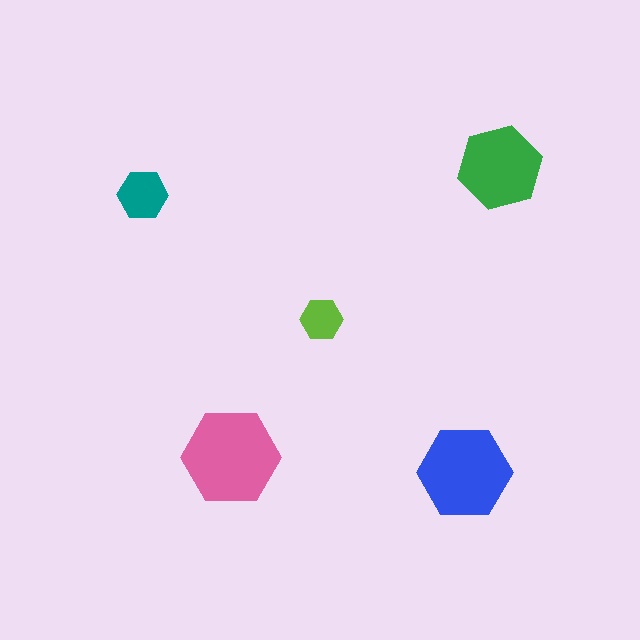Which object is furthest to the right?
The green hexagon is rightmost.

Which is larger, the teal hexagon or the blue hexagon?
The blue one.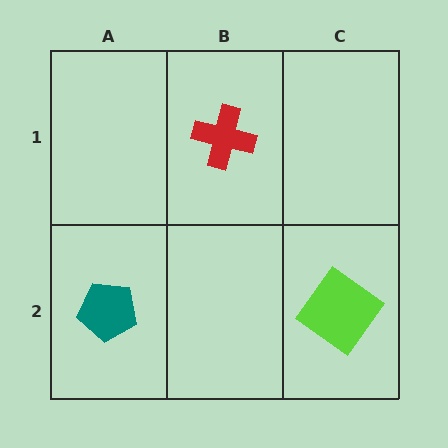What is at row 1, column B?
A red cross.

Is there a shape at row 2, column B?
No, that cell is empty.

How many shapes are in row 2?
2 shapes.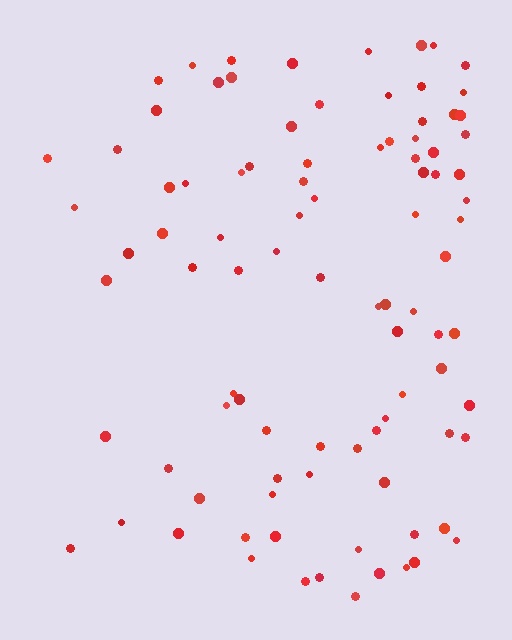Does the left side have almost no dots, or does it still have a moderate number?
Still a moderate number, just noticeably fewer than the right.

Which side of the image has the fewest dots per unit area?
The left.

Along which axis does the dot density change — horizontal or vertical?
Horizontal.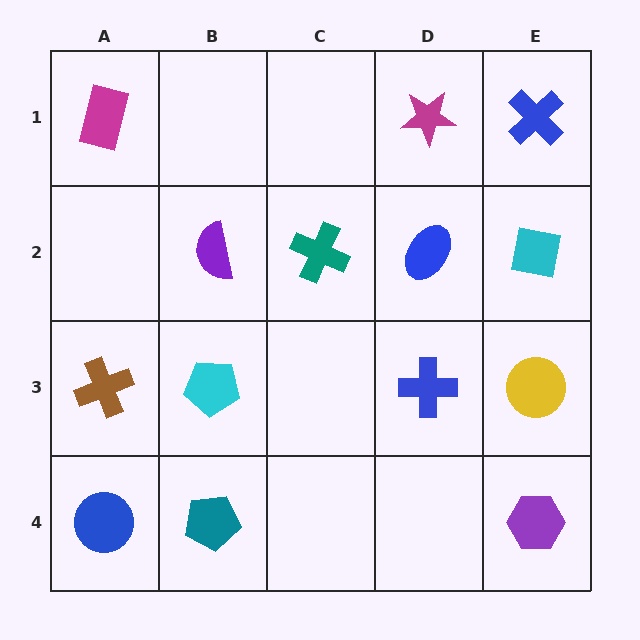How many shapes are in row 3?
4 shapes.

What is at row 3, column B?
A cyan pentagon.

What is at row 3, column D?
A blue cross.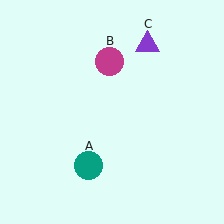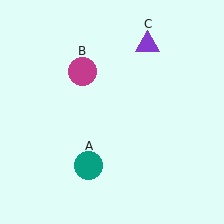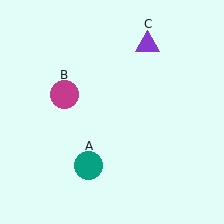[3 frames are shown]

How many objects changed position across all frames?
1 object changed position: magenta circle (object B).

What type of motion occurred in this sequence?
The magenta circle (object B) rotated counterclockwise around the center of the scene.